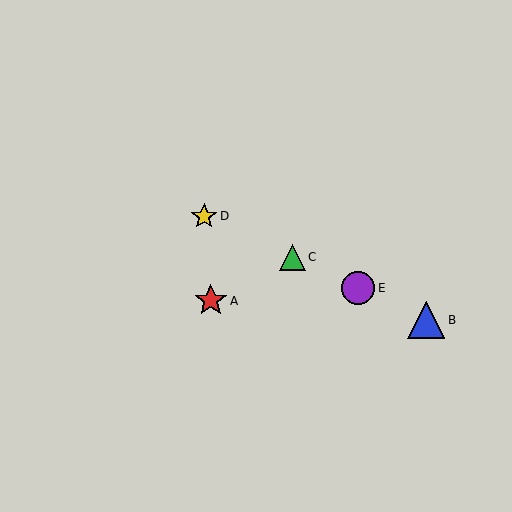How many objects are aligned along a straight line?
4 objects (B, C, D, E) are aligned along a straight line.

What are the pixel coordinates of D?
Object D is at (204, 216).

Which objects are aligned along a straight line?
Objects B, C, D, E are aligned along a straight line.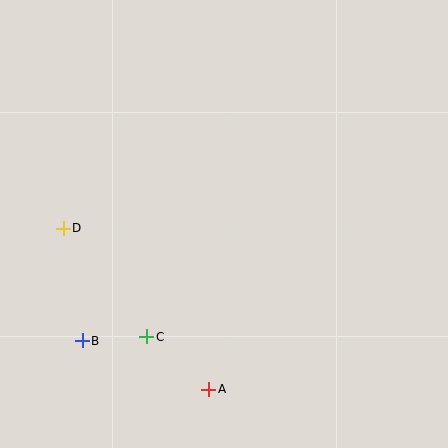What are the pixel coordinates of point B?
Point B is at (82, 341).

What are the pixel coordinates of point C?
Point C is at (147, 337).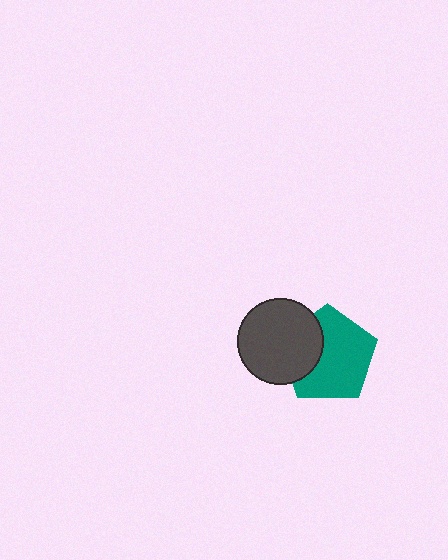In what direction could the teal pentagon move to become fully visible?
The teal pentagon could move right. That would shift it out from behind the dark gray circle entirely.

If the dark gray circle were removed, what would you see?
You would see the complete teal pentagon.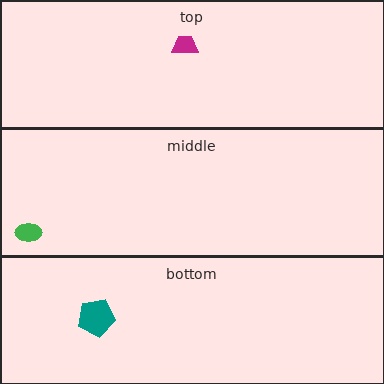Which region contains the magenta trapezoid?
The top region.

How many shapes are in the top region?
1.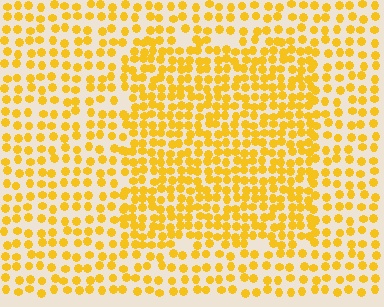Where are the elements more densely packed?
The elements are more densely packed inside the rectangle boundary.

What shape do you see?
I see a rectangle.